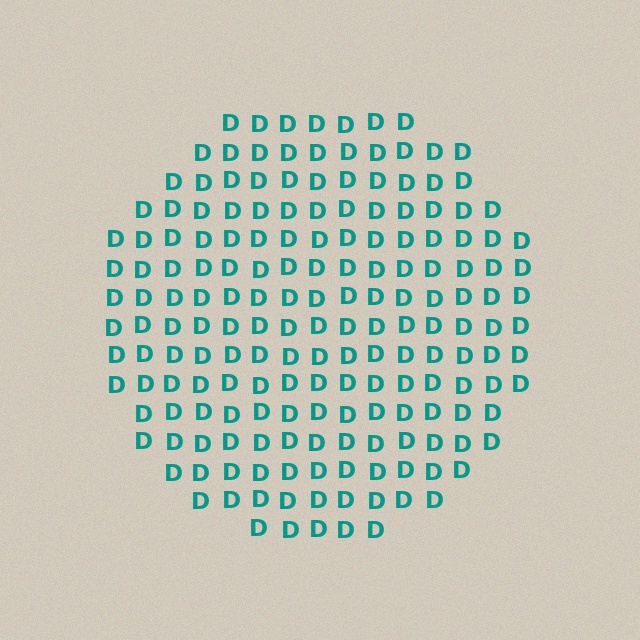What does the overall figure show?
The overall figure shows a circle.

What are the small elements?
The small elements are letter D's.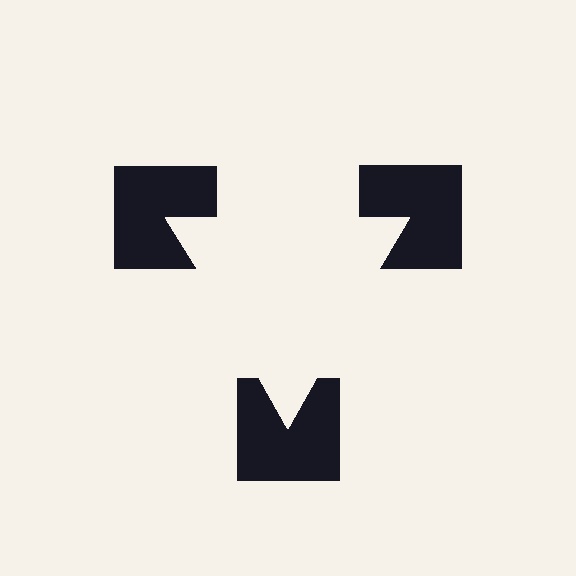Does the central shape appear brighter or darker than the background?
It typically appears slightly brighter than the background, even though no actual brightness change is drawn.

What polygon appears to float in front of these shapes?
An illusory triangle — its edges are inferred from the aligned wedge cuts in the notched squares, not physically drawn.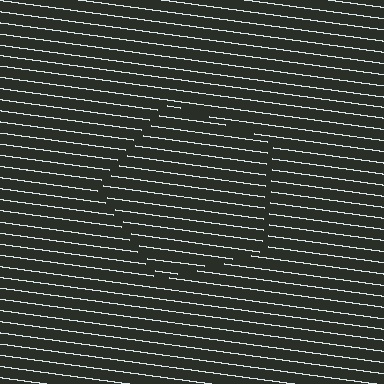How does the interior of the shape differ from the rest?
The interior of the shape contains the same grating, shifted by half a period — the contour is defined by the phase discontinuity where line-ends from the inner and outer gratings abut.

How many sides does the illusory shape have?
5 sides — the line-ends trace a pentagon.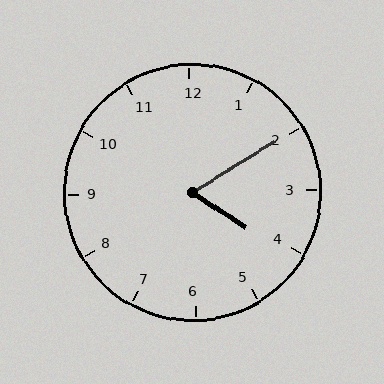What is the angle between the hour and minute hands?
Approximately 65 degrees.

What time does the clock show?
4:10.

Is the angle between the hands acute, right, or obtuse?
It is acute.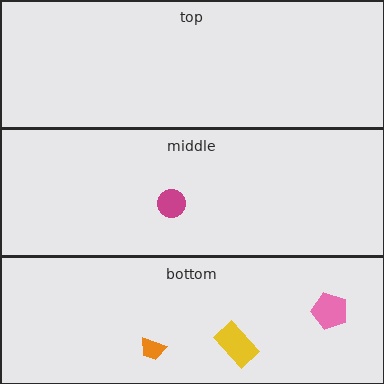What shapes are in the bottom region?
The yellow rectangle, the pink pentagon, the orange trapezoid.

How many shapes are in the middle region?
1.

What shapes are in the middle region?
The magenta circle.